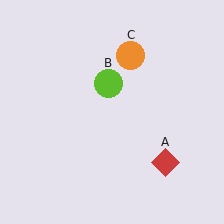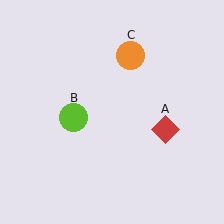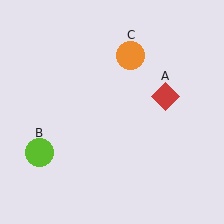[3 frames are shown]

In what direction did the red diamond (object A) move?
The red diamond (object A) moved up.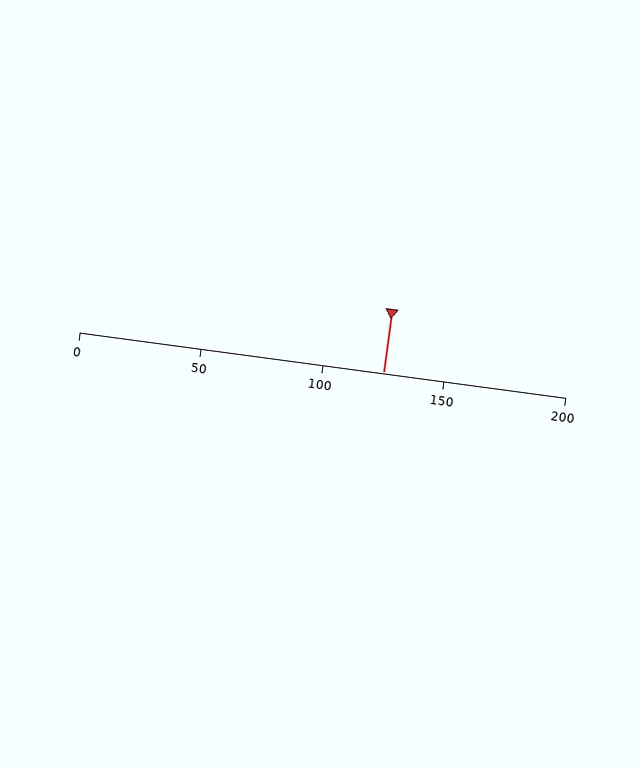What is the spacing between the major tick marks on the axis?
The major ticks are spaced 50 apart.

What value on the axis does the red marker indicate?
The marker indicates approximately 125.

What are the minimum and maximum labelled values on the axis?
The axis runs from 0 to 200.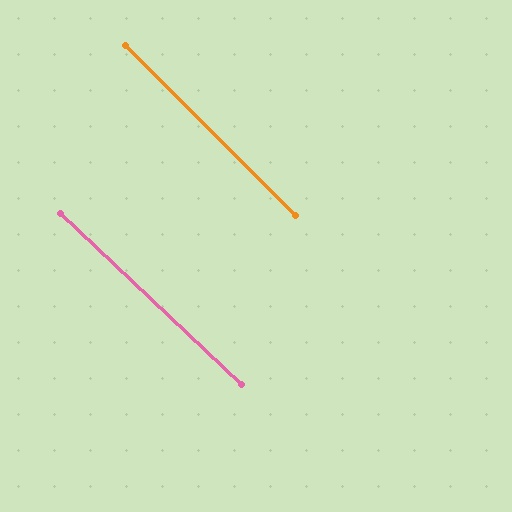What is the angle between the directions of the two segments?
Approximately 2 degrees.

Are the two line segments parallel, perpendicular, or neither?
Parallel — their directions differ by only 1.5°.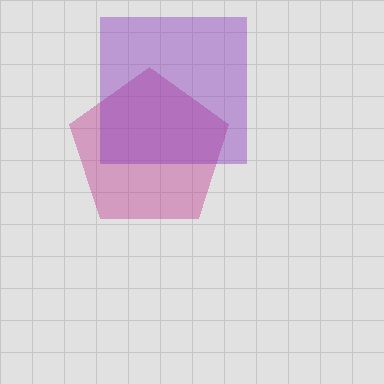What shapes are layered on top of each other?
The layered shapes are: a magenta pentagon, a purple square.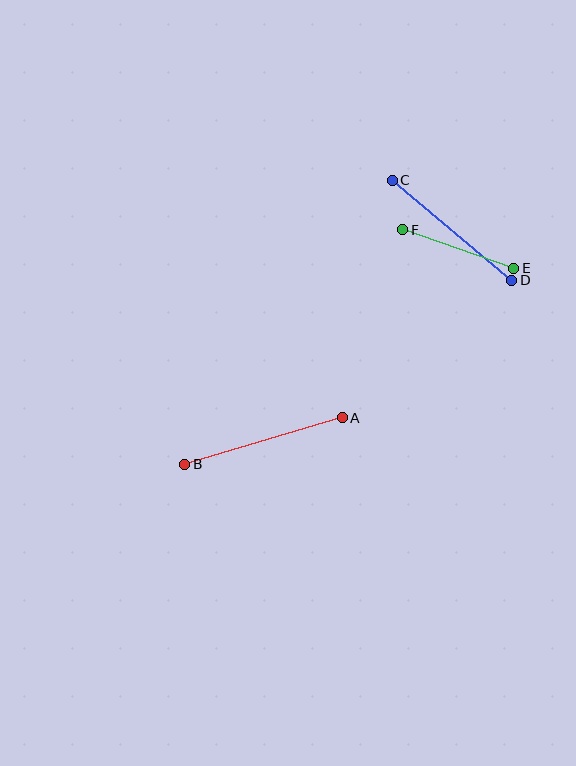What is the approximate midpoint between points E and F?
The midpoint is at approximately (458, 249) pixels.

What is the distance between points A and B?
The distance is approximately 164 pixels.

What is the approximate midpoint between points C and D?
The midpoint is at approximately (452, 230) pixels.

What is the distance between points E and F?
The distance is approximately 118 pixels.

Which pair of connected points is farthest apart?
Points A and B are farthest apart.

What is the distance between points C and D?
The distance is approximately 156 pixels.